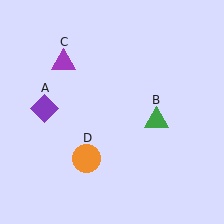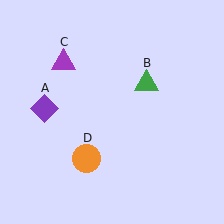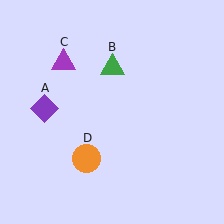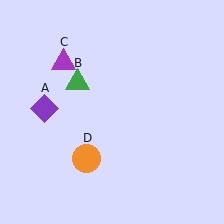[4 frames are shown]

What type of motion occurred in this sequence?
The green triangle (object B) rotated counterclockwise around the center of the scene.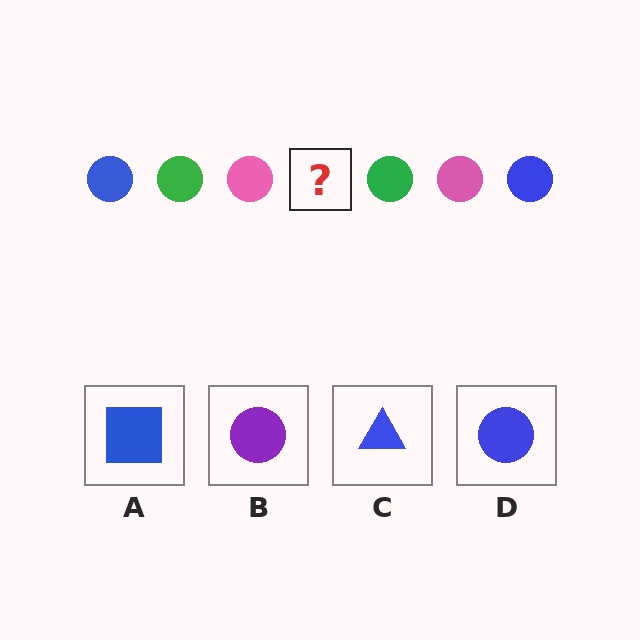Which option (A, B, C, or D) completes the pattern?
D.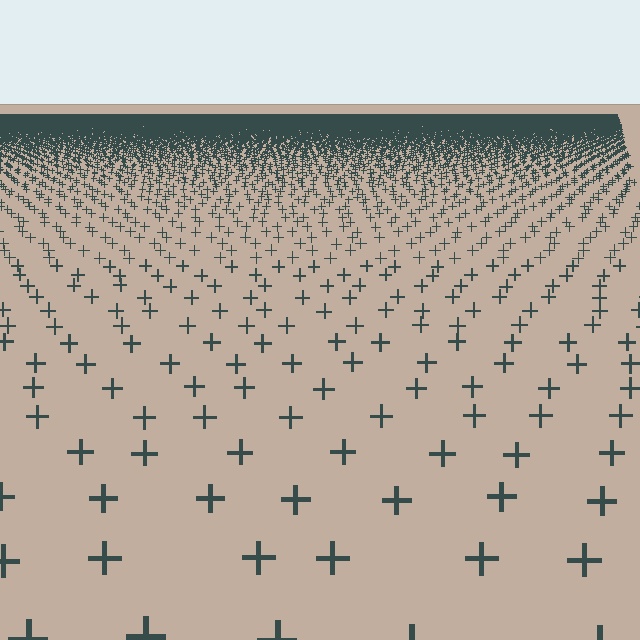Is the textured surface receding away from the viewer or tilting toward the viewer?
The surface is receding away from the viewer. Texture elements get smaller and denser toward the top.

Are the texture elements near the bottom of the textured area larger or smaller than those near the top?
Larger. Near the bottom, elements are closer to the viewer and appear at a bigger on-screen size.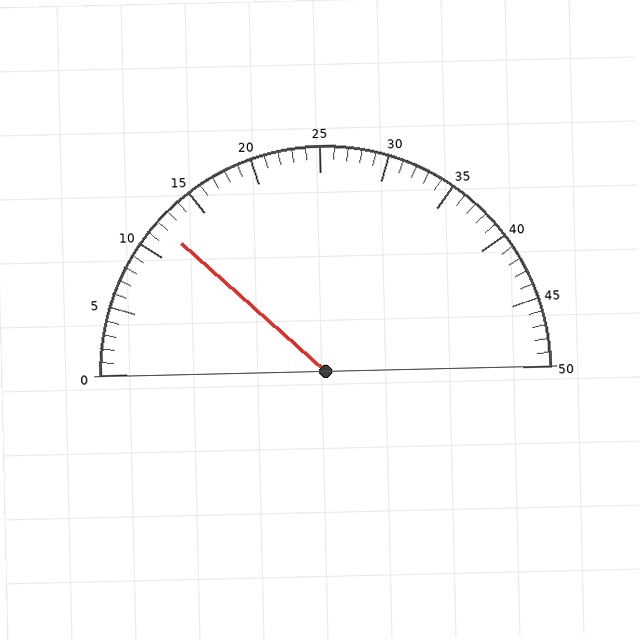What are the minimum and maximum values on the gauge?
The gauge ranges from 0 to 50.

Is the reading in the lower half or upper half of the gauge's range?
The reading is in the lower half of the range (0 to 50).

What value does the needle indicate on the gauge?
The needle indicates approximately 12.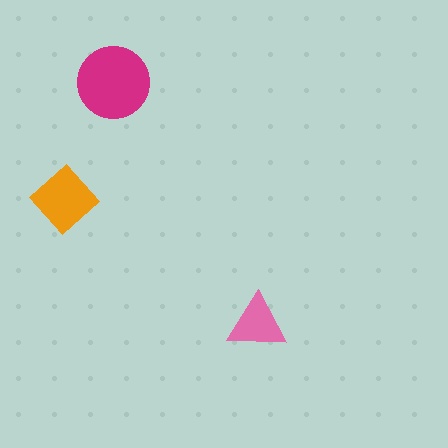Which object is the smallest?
The pink triangle.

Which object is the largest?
The magenta circle.